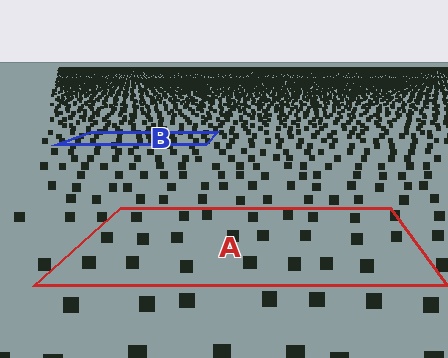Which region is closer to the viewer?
Region A is closer. The texture elements there are larger and more spread out.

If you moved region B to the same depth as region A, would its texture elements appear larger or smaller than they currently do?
They would appear larger. At a closer depth, the same texture elements are projected at a bigger on-screen size.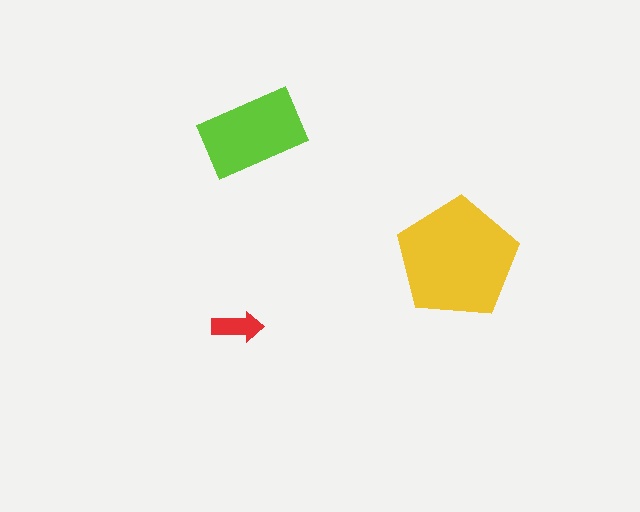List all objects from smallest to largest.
The red arrow, the lime rectangle, the yellow pentagon.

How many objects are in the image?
There are 3 objects in the image.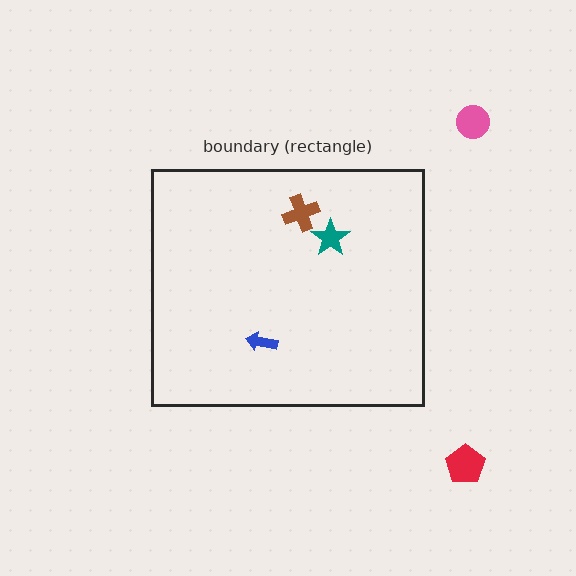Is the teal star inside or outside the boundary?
Inside.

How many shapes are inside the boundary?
3 inside, 2 outside.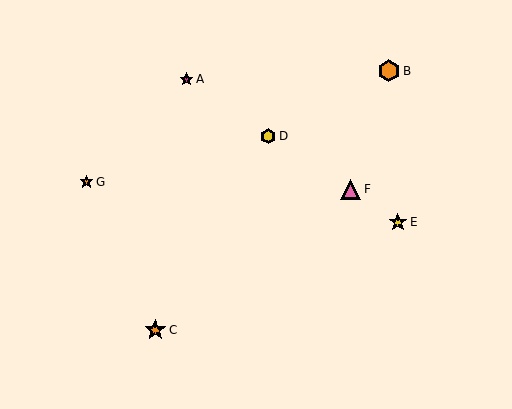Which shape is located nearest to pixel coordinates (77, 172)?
The orange star (labeled G) at (86, 182) is nearest to that location.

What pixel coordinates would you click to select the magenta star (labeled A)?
Click at (187, 79) to select the magenta star A.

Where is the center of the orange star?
The center of the orange star is at (86, 182).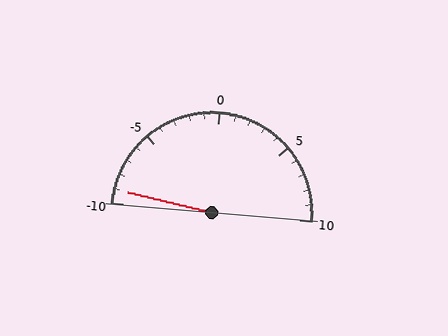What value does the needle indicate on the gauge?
The needle indicates approximately -9.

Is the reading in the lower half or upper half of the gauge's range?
The reading is in the lower half of the range (-10 to 10).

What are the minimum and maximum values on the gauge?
The gauge ranges from -10 to 10.